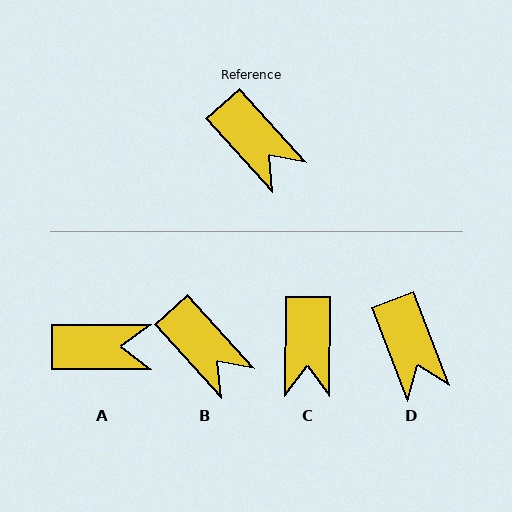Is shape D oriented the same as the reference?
No, it is off by about 21 degrees.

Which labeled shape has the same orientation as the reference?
B.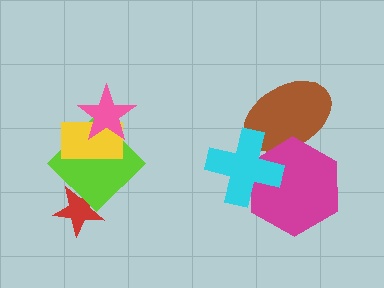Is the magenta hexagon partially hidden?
Yes, it is partially covered by another shape.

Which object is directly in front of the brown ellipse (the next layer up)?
The magenta hexagon is directly in front of the brown ellipse.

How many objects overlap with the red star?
1 object overlaps with the red star.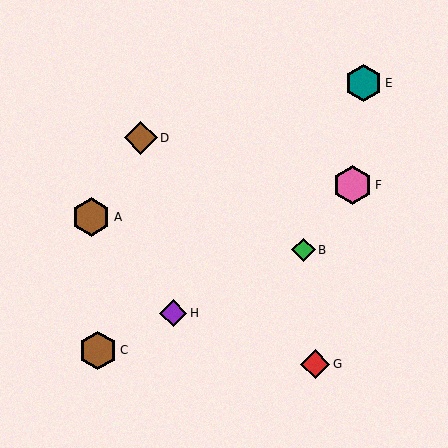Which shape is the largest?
The pink hexagon (labeled F) is the largest.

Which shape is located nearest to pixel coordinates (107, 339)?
The brown hexagon (labeled C) at (98, 350) is nearest to that location.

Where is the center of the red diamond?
The center of the red diamond is at (315, 364).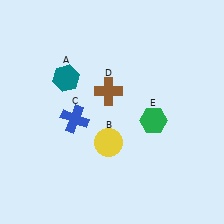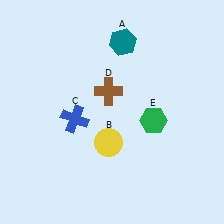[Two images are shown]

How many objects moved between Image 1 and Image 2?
1 object moved between the two images.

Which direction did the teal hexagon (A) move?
The teal hexagon (A) moved right.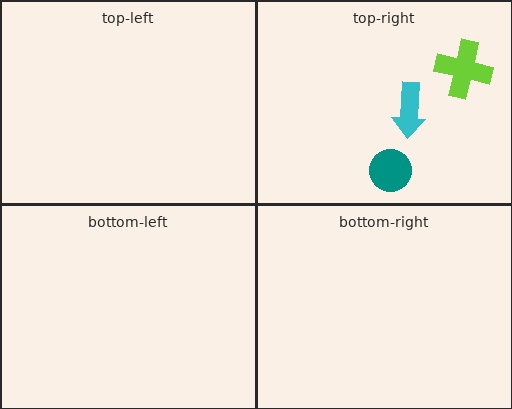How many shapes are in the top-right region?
3.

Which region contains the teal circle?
The top-right region.